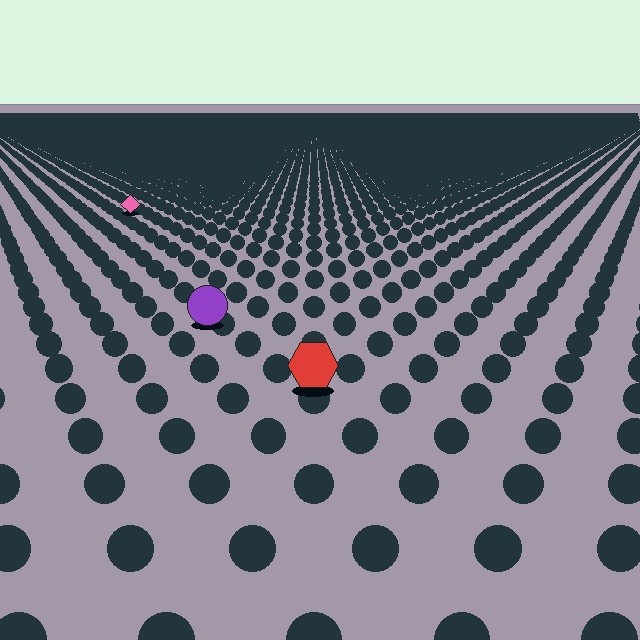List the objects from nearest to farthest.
From nearest to farthest: the red hexagon, the purple circle, the pink diamond.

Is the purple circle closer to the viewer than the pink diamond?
Yes. The purple circle is closer — you can tell from the texture gradient: the ground texture is coarser near it.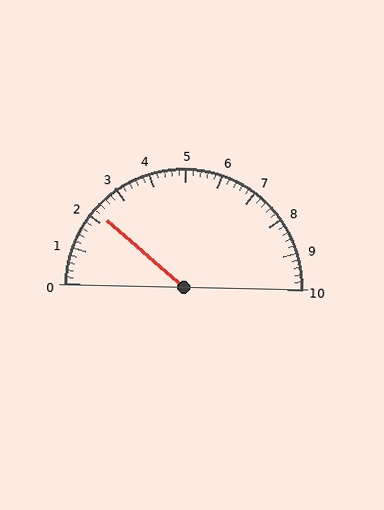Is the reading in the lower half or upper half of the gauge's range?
The reading is in the lower half of the range (0 to 10).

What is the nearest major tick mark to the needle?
The nearest major tick mark is 2.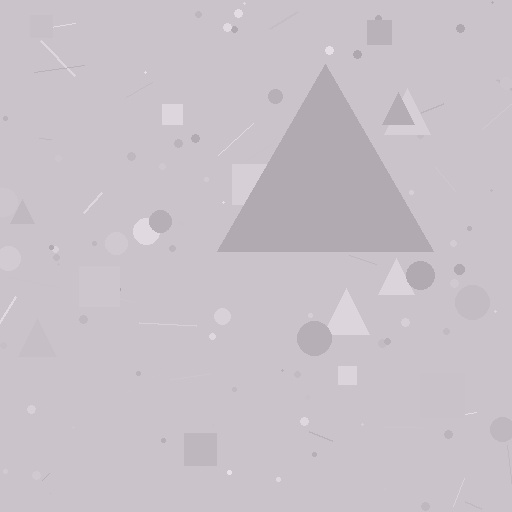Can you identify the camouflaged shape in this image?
The camouflaged shape is a triangle.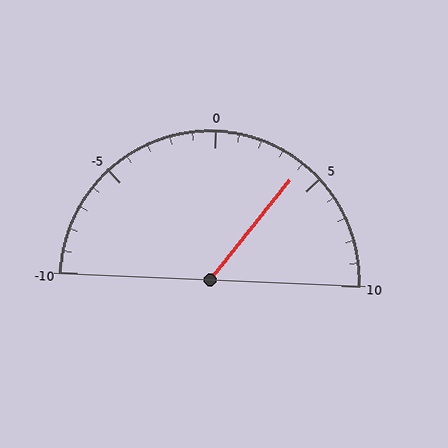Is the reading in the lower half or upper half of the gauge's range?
The reading is in the upper half of the range (-10 to 10).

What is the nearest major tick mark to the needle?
The nearest major tick mark is 5.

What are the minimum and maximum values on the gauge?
The gauge ranges from -10 to 10.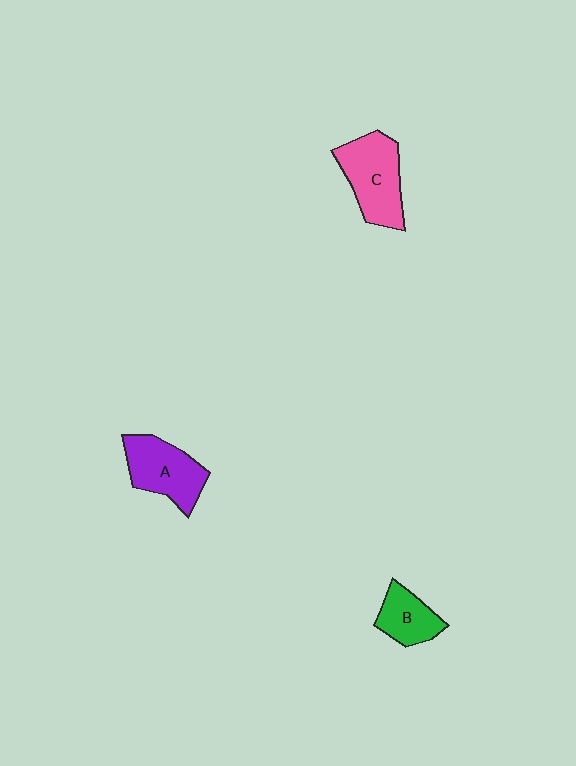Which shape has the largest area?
Shape C (pink).